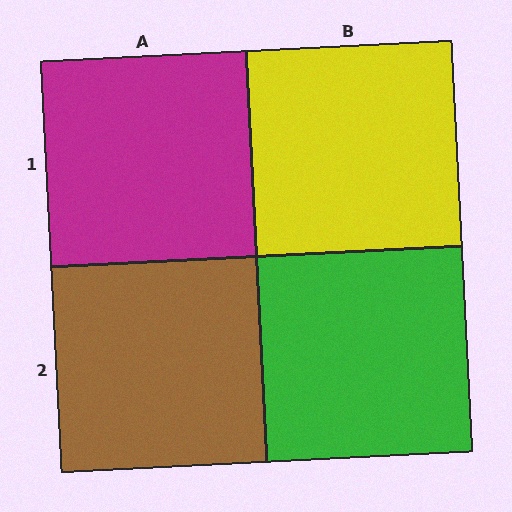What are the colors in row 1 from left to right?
Magenta, yellow.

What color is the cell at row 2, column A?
Brown.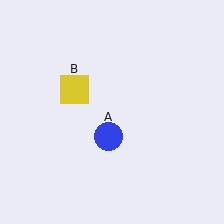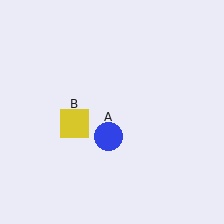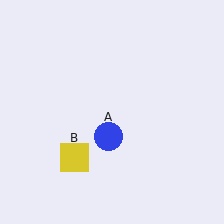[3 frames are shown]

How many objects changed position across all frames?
1 object changed position: yellow square (object B).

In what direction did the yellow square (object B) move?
The yellow square (object B) moved down.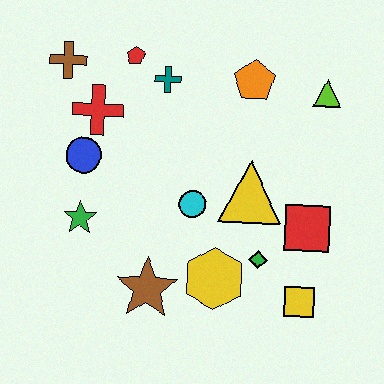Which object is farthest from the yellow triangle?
The brown cross is farthest from the yellow triangle.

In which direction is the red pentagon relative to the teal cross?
The red pentagon is to the left of the teal cross.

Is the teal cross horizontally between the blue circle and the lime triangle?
Yes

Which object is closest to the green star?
The blue circle is closest to the green star.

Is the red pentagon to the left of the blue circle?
No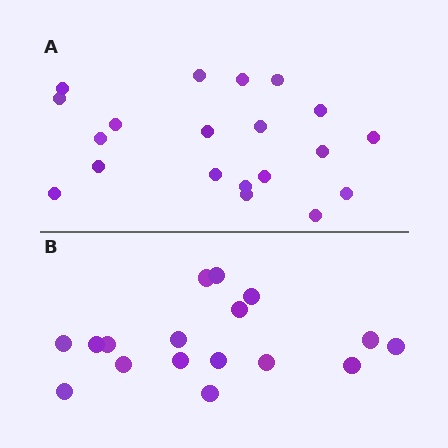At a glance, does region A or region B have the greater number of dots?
Region A (the top region) has more dots.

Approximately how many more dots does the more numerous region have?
Region A has just a few more — roughly 2 or 3 more dots than region B.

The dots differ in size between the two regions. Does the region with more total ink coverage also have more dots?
No. Region B has more total ink coverage because its dots are larger, but region A actually contains more individual dots. Total area can be misleading — the number of items is what matters here.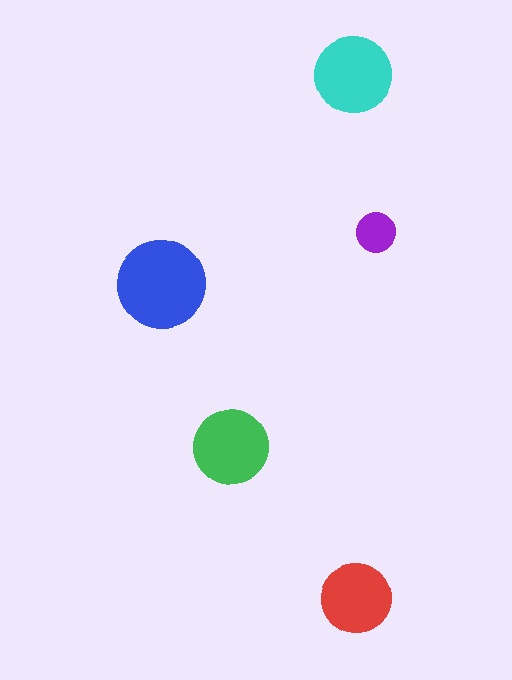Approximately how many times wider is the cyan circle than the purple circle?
About 2 times wider.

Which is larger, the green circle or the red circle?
The green one.